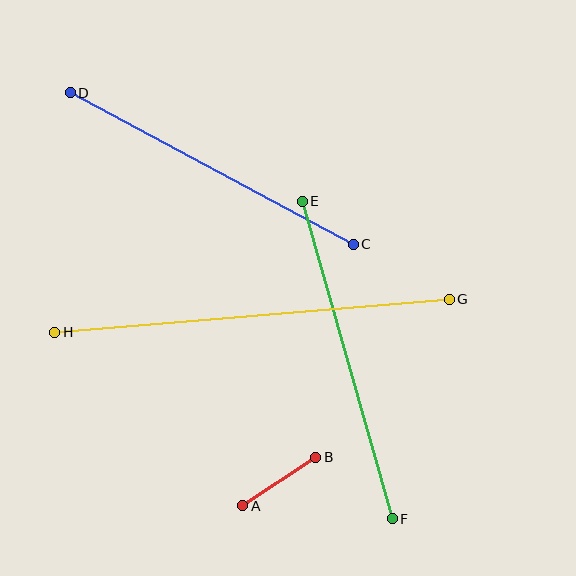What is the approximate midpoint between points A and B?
The midpoint is at approximately (279, 481) pixels.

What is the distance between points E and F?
The distance is approximately 330 pixels.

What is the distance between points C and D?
The distance is approximately 321 pixels.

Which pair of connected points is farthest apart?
Points G and H are farthest apart.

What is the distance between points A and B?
The distance is approximately 88 pixels.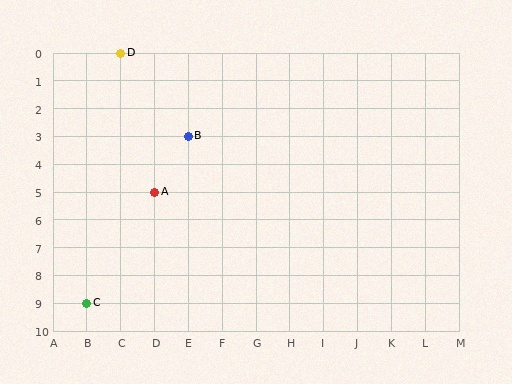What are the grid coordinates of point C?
Point C is at grid coordinates (B, 9).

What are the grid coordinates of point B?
Point B is at grid coordinates (E, 3).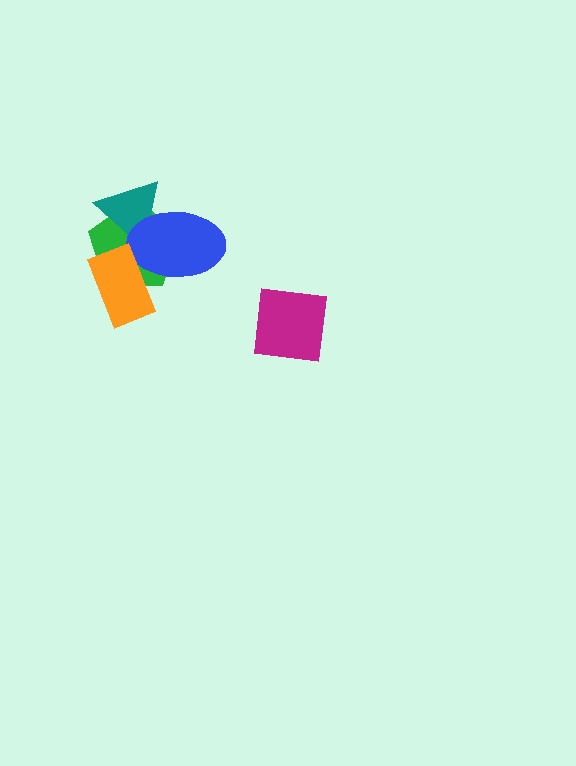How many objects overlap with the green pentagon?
3 objects overlap with the green pentagon.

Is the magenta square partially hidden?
No, no other shape covers it.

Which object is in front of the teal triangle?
The blue ellipse is in front of the teal triangle.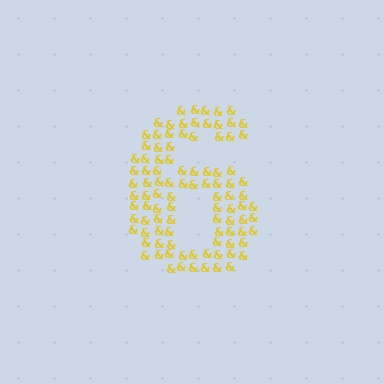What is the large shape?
The large shape is the digit 6.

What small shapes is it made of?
It is made of small ampersands.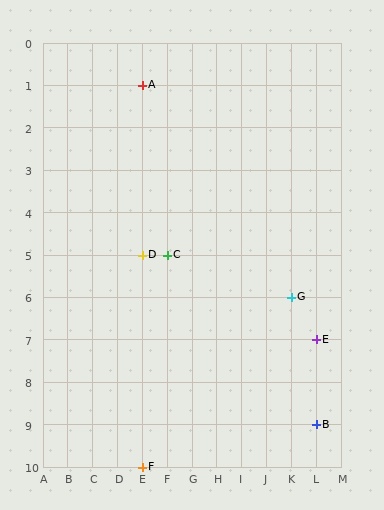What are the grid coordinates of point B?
Point B is at grid coordinates (L, 9).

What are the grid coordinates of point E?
Point E is at grid coordinates (L, 7).